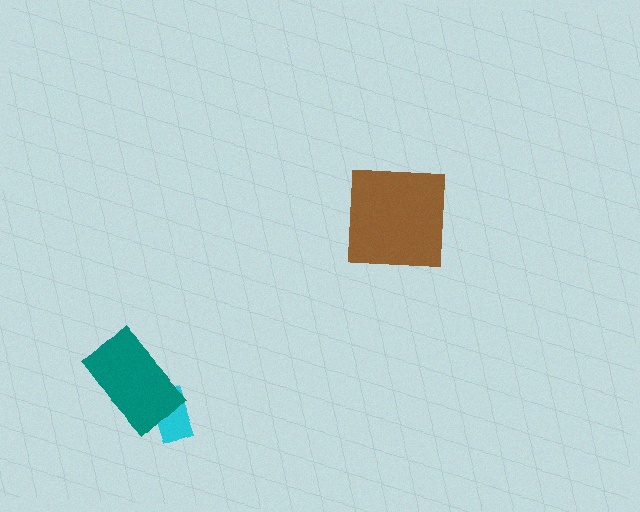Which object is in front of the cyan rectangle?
The teal rectangle is in front of the cyan rectangle.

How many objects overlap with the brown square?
0 objects overlap with the brown square.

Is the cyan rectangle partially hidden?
Yes, it is partially covered by another shape.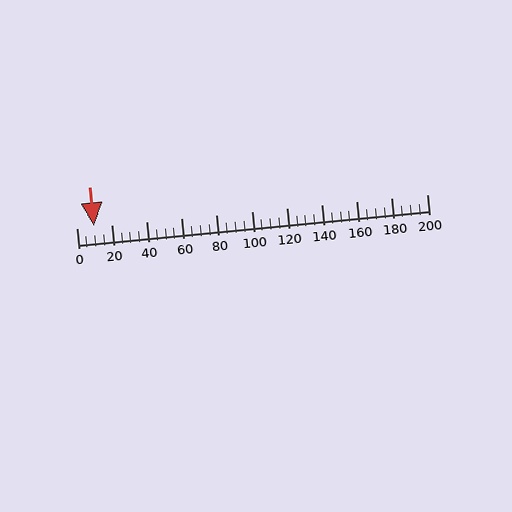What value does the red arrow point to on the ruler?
The red arrow points to approximately 10.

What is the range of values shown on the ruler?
The ruler shows values from 0 to 200.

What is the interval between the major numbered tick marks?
The major tick marks are spaced 20 units apart.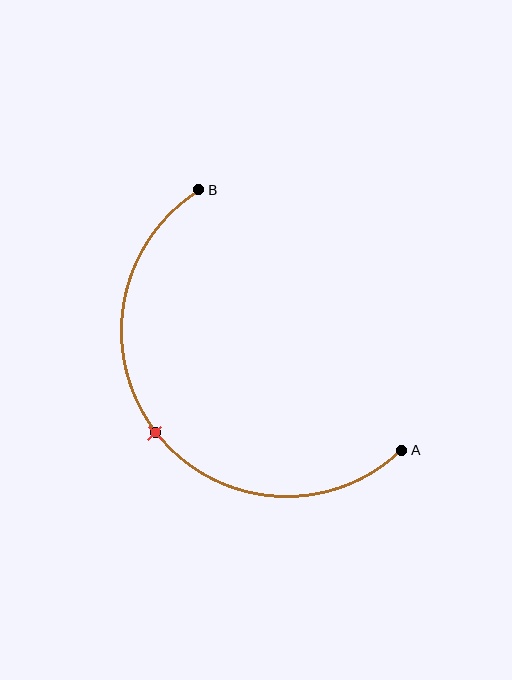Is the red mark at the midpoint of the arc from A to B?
Yes. The red mark lies on the arc at equal arc-length from both A and B — it is the arc midpoint.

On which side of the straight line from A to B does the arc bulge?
The arc bulges below and to the left of the straight line connecting A and B.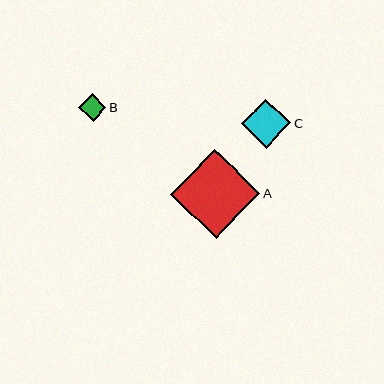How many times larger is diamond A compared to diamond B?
Diamond A is approximately 3.2 times the size of diamond B.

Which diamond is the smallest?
Diamond B is the smallest with a size of approximately 27 pixels.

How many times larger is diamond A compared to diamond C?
Diamond A is approximately 1.8 times the size of diamond C.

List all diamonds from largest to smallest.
From largest to smallest: A, C, B.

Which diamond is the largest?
Diamond A is the largest with a size of approximately 89 pixels.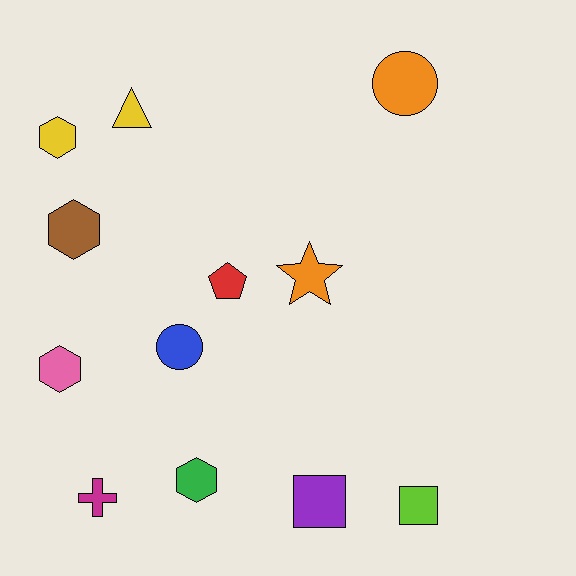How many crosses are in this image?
There is 1 cross.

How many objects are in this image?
There are 12 objects.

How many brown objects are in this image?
There is 1 brown object.